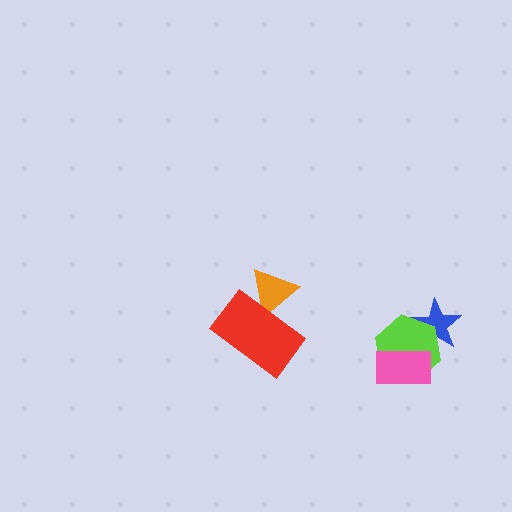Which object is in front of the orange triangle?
The red rectangle is in front of the orange triangle.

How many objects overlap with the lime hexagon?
2 objects overlap with the lime hexagon.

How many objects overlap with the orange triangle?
1 object overlaps with the orange triangle.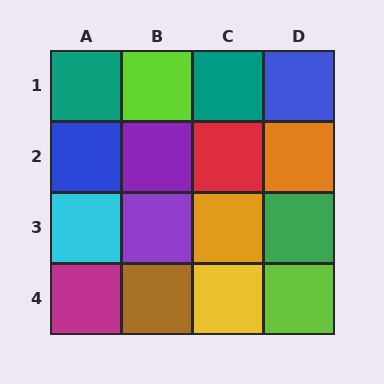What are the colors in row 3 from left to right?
Cyan, purple, orange, green.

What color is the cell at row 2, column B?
Purple.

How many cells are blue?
2 cells are blue.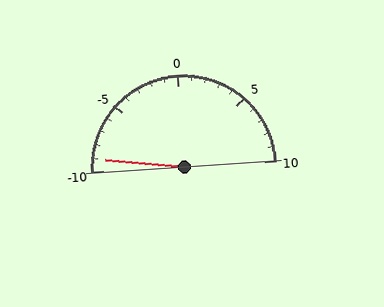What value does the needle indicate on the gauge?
The needle indicates approximately -9.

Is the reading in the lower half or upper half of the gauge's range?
The reading is in the lower half of the range (-10 to 10).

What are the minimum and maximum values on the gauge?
The gauge ranges from -10 to 10.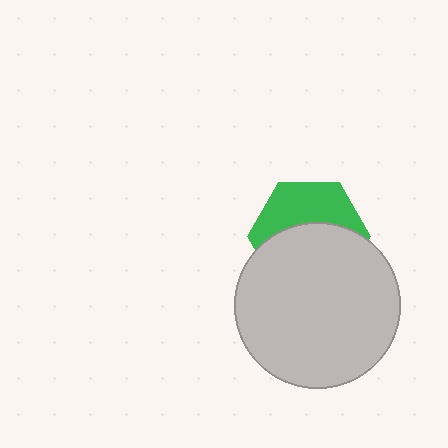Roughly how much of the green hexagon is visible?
A small part of it is visible (roughly 43%).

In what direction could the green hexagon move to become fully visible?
The green hexagon could move up. That would shift it out from behind the light gray circle entirely.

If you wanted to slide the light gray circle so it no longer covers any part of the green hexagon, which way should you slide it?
Slide it down — that is the most direct way to separate the two shapes.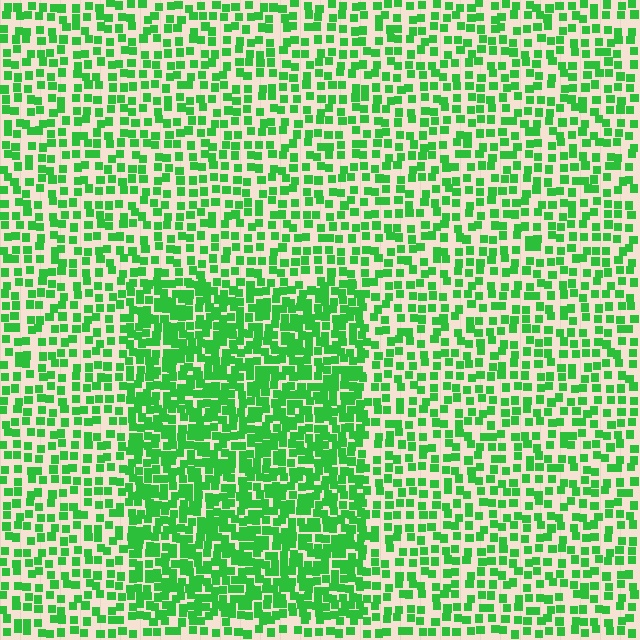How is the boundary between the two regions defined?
The boundary is defined by a change in element density (approximately 1.9x ratio). All elements are the same color, size, and shape.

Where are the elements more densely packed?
The elements are more densely packed inside the rectangle boundary.